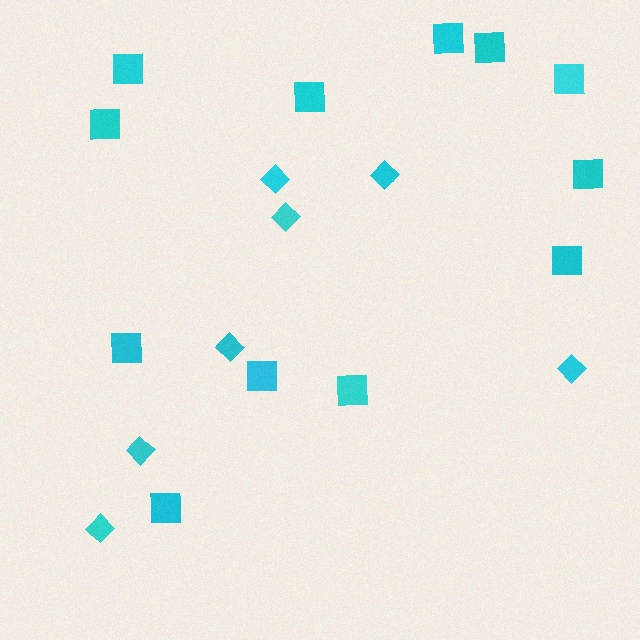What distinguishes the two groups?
There are 2 groups: one group of diamonds (7) and one group of squares (12).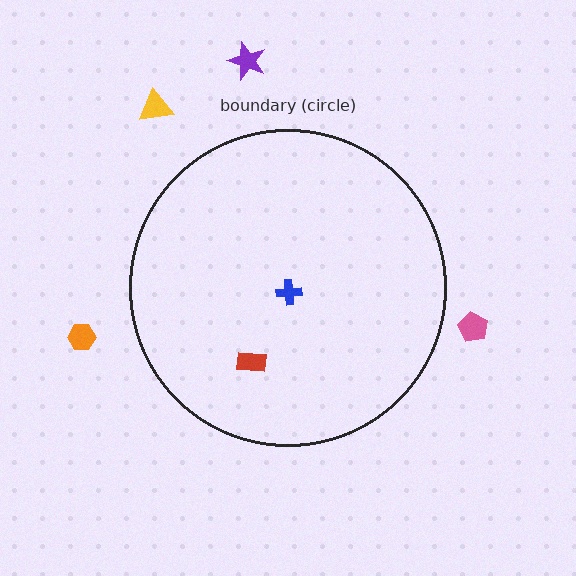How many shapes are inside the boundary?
2 inside, 4 outside.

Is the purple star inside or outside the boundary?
Outside.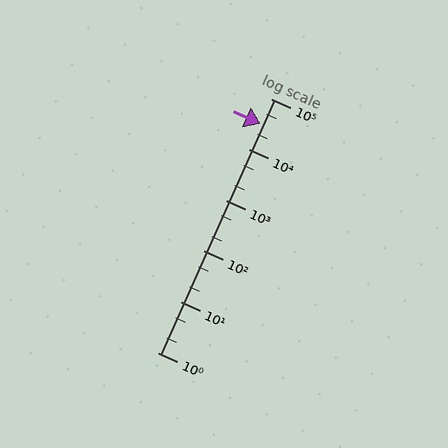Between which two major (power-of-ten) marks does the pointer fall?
The pointer is between 10000 and 100000.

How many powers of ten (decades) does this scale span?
The scale spans 5 decades, from 1 to 100000.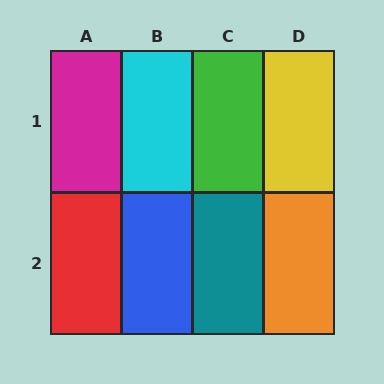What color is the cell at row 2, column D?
Orange.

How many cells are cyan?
1 cell is cyan.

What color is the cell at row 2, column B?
Blue.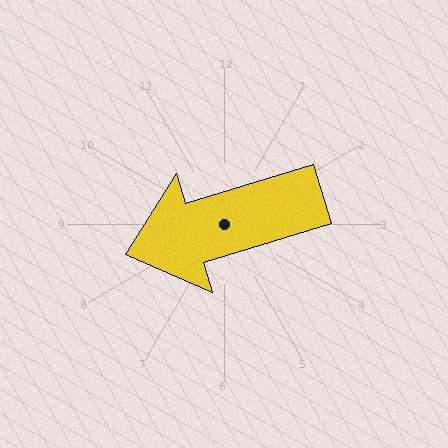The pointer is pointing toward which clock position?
Roughly 8 o'clock.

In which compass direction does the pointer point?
West.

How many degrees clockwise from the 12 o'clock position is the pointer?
Approximately 253 degrees.